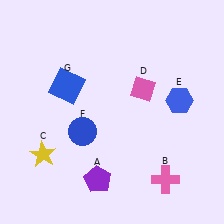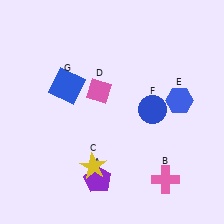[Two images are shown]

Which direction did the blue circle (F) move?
The blue circle (F) moved right.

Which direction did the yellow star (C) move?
The yellow star (C) moved right.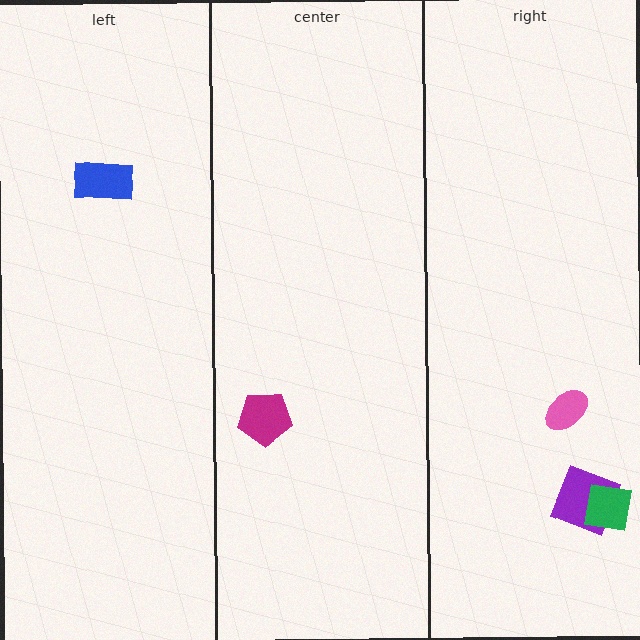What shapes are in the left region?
The blue rectangle.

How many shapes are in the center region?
1.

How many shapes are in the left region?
1.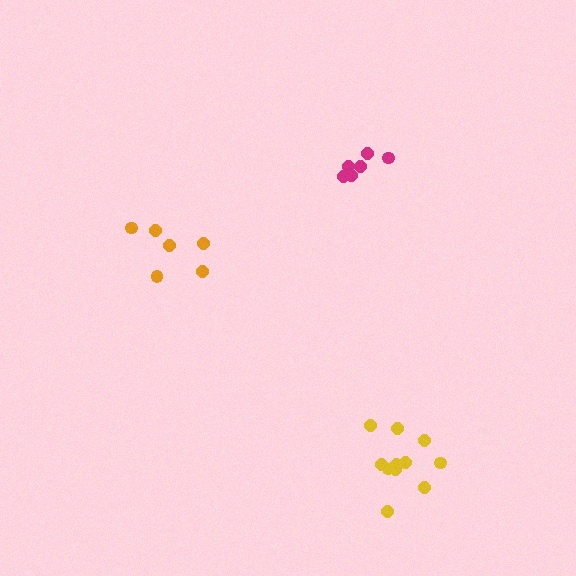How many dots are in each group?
Group 1: 6 dots, Group 2: 6 dots, Group 3: 11 dots (23 total).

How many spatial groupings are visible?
There are 3 spatial groupings.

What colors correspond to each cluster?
The clusters are colored: magenta, orange, yellow.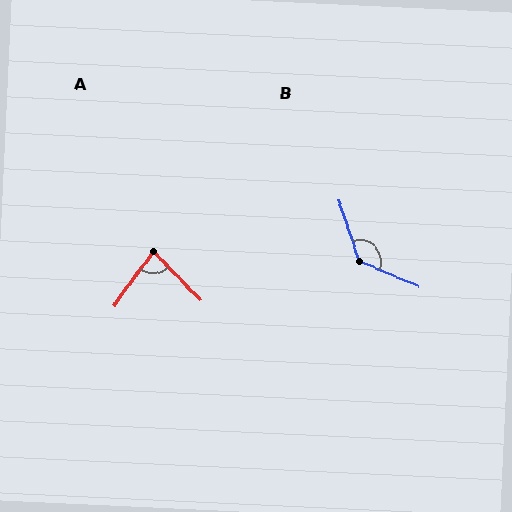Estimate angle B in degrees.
Approximately 132 degrees.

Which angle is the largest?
B, at approximately 132 degrees.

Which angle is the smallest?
A, at approximately 80 degrees.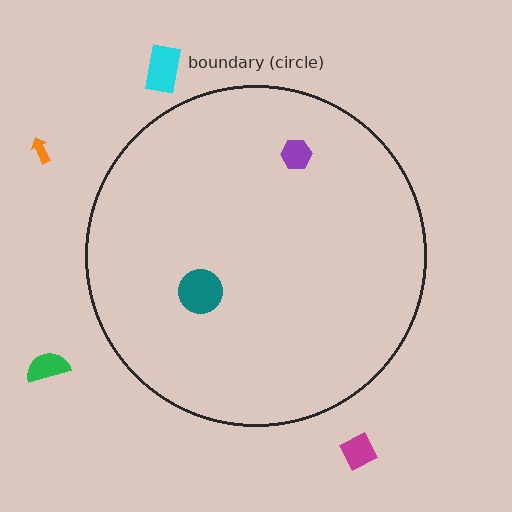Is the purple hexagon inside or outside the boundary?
Inside.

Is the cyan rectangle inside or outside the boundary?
Outside.